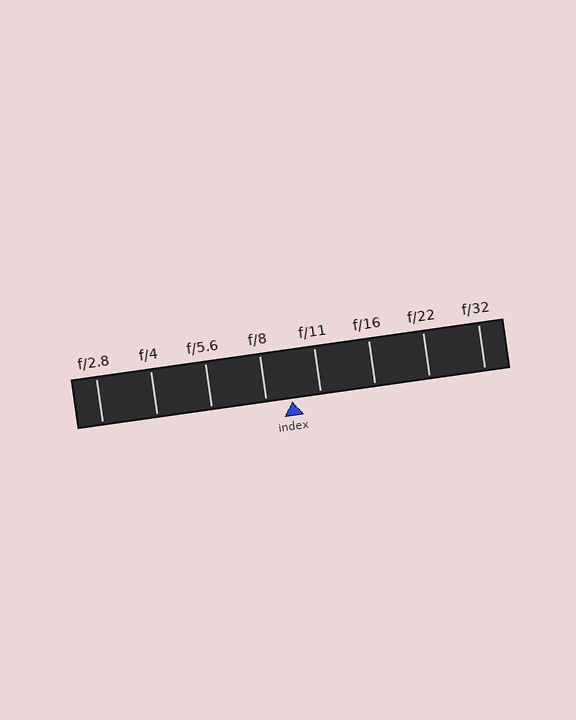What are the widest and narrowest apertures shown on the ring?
The widest aperture shown is f/2.8 and the narrowest is f/32.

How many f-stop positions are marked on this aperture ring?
There are 8 f-stop positions marked.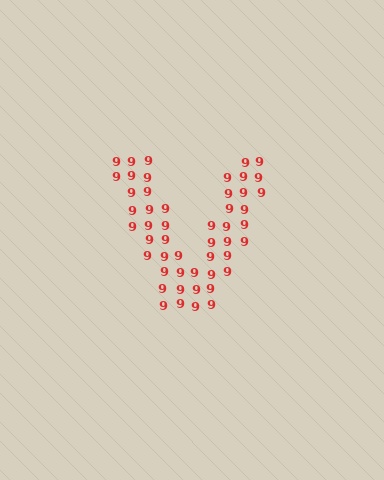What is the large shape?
The large shape is the letter V.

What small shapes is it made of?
It is made of small digit 9's.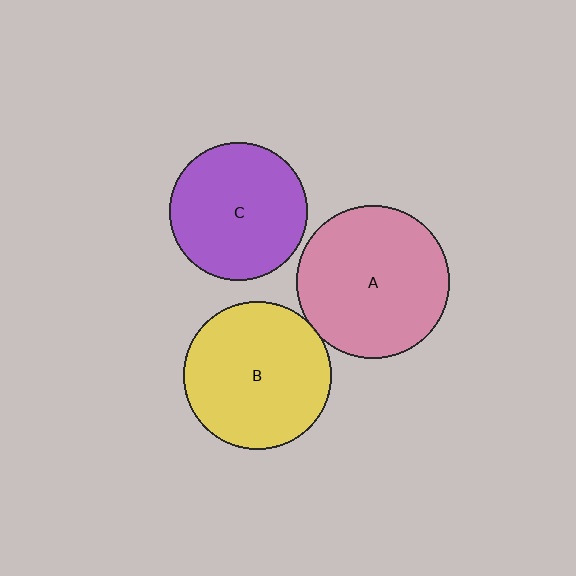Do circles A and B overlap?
Yes.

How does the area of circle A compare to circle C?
Approximately 1.2 times.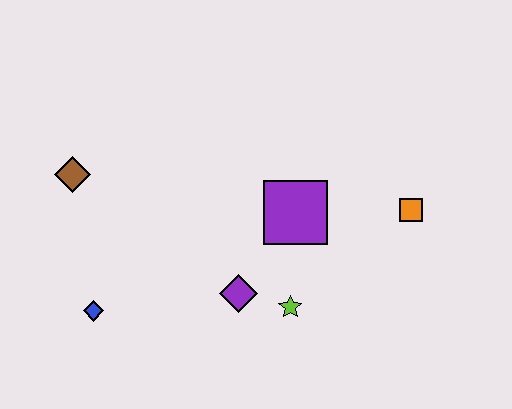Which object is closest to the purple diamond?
The lime star is closest to the purple diamond.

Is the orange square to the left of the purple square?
No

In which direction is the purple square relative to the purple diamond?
The purple square is above the purple diamond.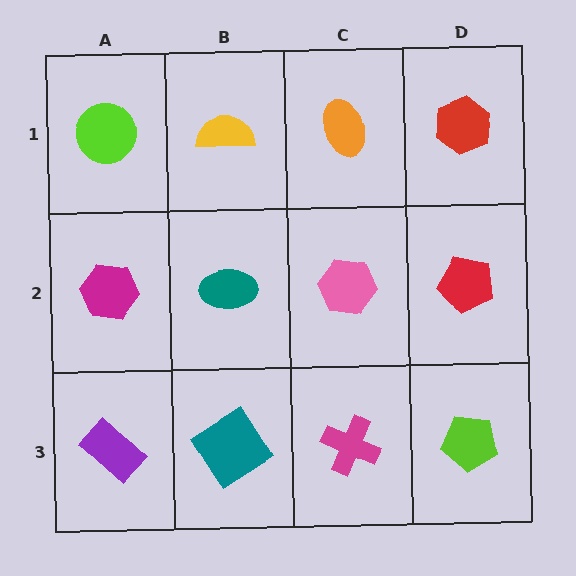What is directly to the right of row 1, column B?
An orange ellipse.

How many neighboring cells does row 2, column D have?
3.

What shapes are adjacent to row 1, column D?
A red pentagon (row 2, column D), an orange ellipse (row 1, column C).